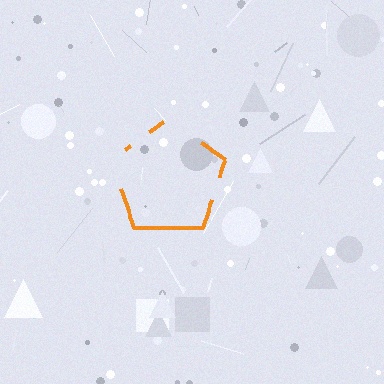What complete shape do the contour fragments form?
The contour fragments form a pentagon.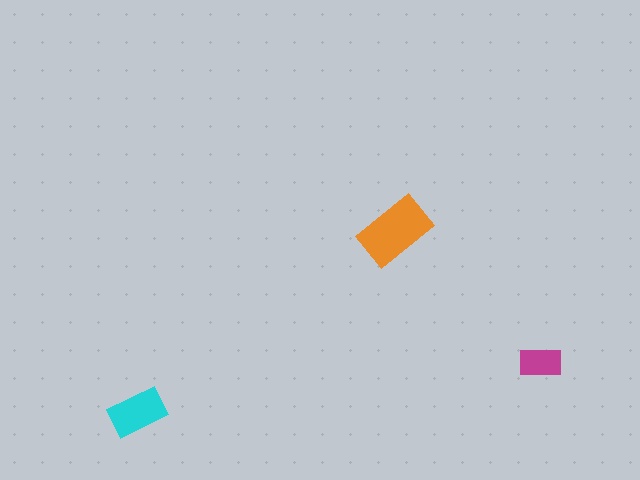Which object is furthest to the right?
The magenta rectangle is rightmost.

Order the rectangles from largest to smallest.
the orange one, the cyan one, the magenta one.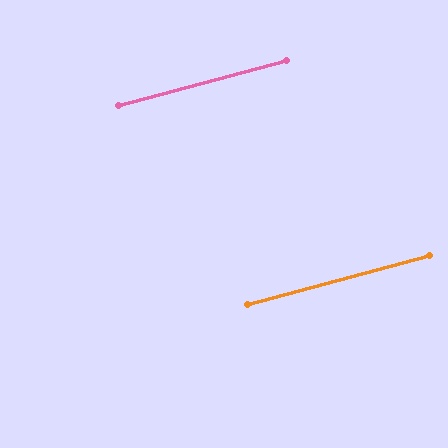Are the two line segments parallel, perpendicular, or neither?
Parallel — their directions differ by only 0.1°.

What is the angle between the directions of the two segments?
Approximately 0 degrees.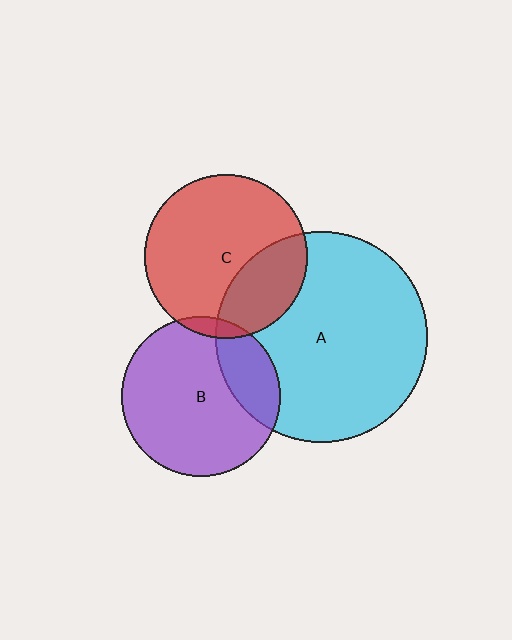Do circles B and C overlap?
Yes.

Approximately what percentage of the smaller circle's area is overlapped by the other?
Approximately 5%.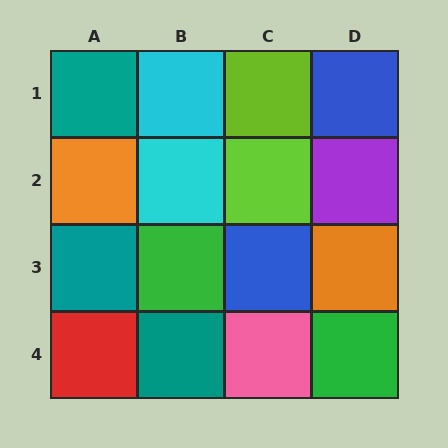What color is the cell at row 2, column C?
Lime.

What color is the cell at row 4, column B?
Teal.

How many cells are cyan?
2 cells are cyan.